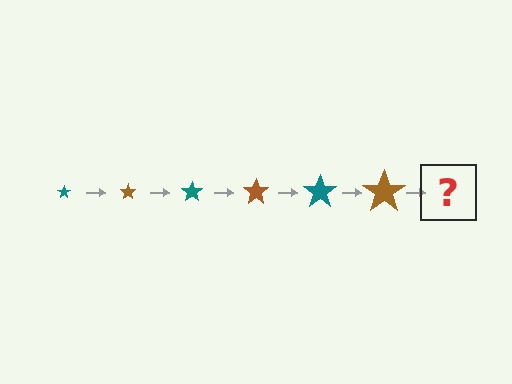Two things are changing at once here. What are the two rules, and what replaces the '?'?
The two rules are that the star grows larger each step and the color cycles through teal and brown. The '?' should be a teal star, larger than the previous one.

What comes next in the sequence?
The next element should be a teal star, larger than the previous one.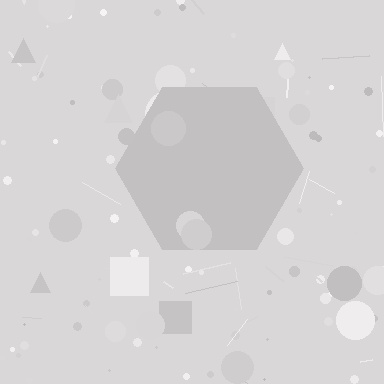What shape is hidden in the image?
A hexagon is hidden in the image.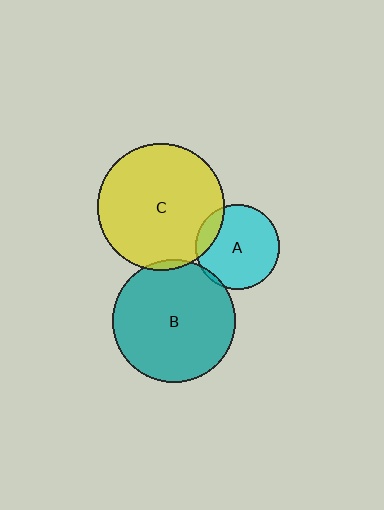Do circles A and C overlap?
Yes.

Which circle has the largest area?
Circle C (yellow).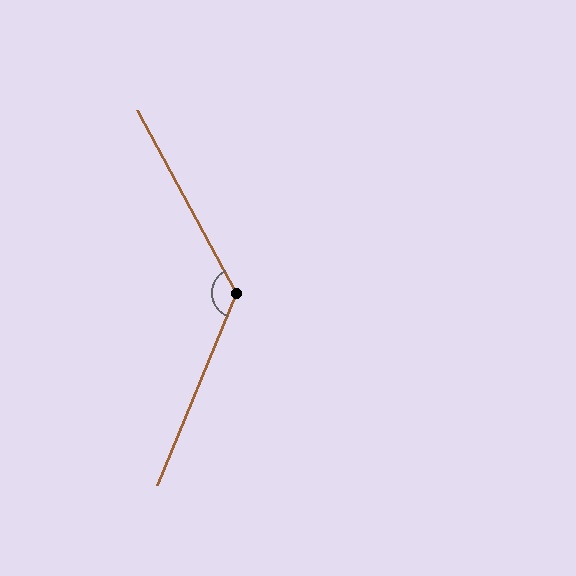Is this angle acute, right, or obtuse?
It is obtuse.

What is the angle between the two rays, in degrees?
Approximately 129 degrees.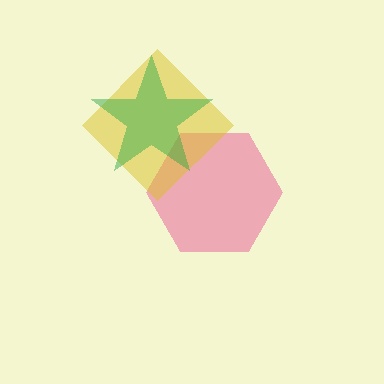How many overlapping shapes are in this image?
There are 3 overlapping shapes in the image.